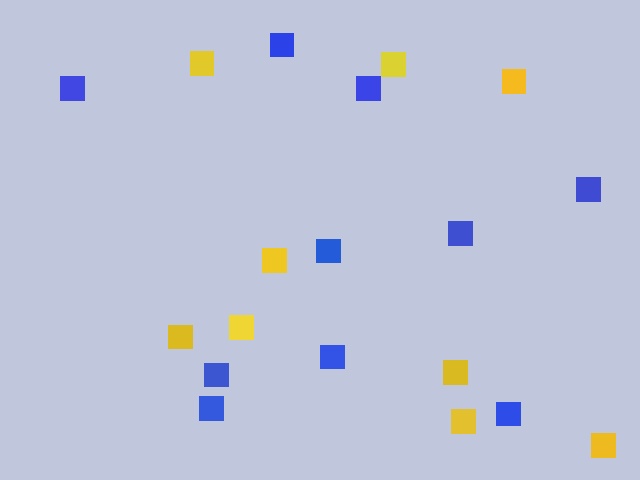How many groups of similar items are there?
There are 2 groups: one group of blue squares (10) and one group of yellow squares (9).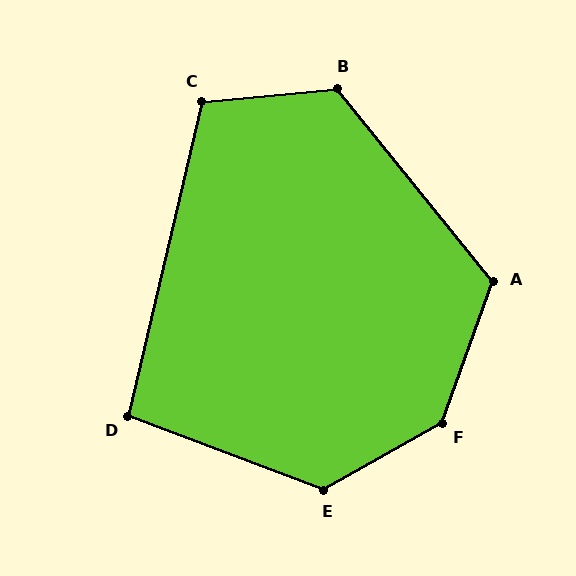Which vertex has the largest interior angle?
F, at approximately 139 degrees.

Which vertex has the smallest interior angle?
D, at approximately 97 degrees.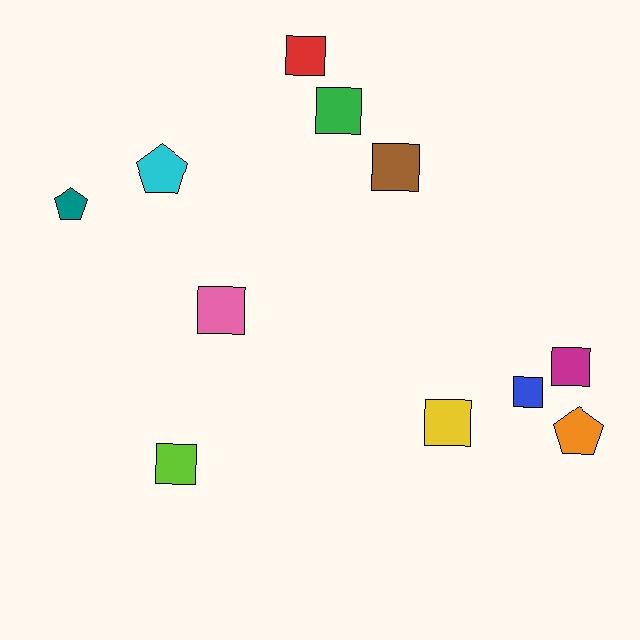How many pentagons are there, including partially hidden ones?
There are 3 pentagons.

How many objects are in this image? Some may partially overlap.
There are 11 objects.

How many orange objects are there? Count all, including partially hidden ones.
There is 1 orange object.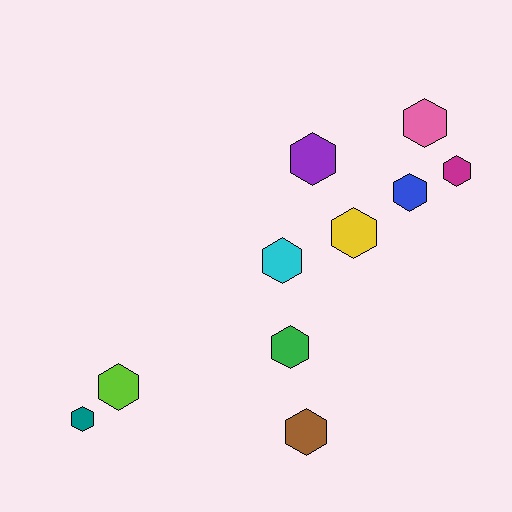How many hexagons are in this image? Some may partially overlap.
There are 10 hexagons.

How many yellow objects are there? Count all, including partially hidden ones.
There is 1 yellow object.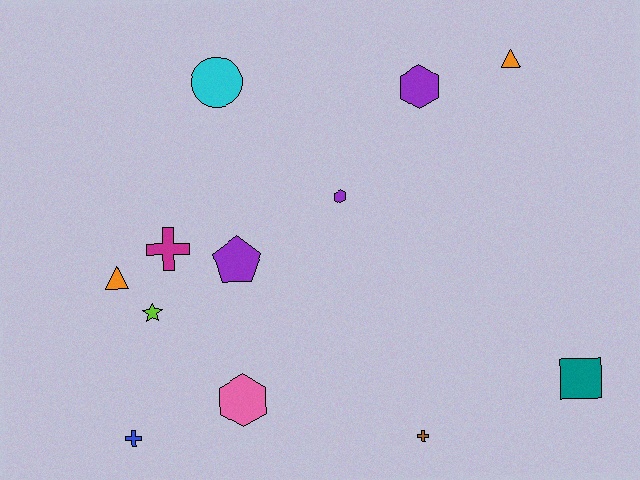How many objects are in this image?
There are 12 objects.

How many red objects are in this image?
There are no red objects.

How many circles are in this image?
There is 1 circle.